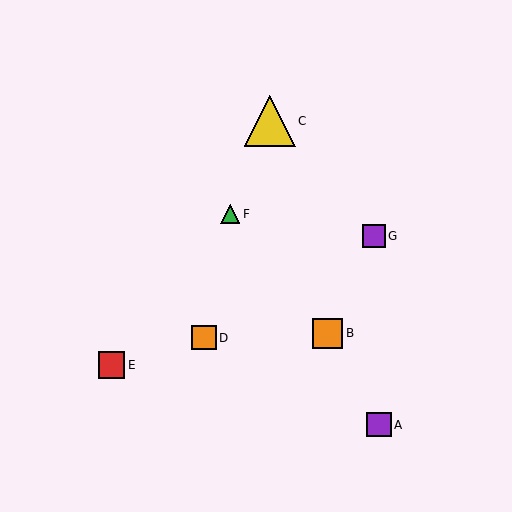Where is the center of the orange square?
The center of the orange square is at (328, 333).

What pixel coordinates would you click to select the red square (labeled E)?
Click at (112, 365) to select the red square E.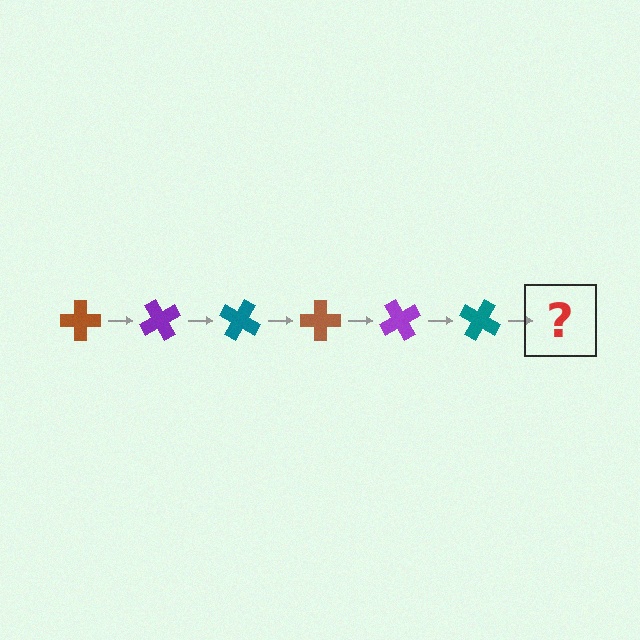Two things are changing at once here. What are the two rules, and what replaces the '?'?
The two rules are that it rotates 60 degrees each step and the color cycles through brown, purple, and teal. The '?' should be a brown cross, rotated 360 degrees from the start.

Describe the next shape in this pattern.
It should be a brown cross, rotated 360 degrees from the start.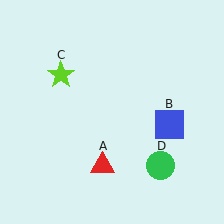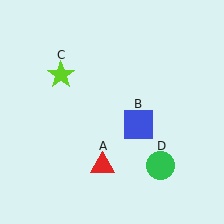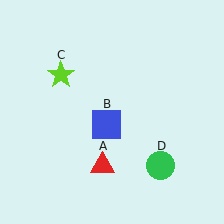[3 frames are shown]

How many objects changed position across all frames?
1 object changed position: blue square (object B).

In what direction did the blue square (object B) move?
The blue square (object B) moved left.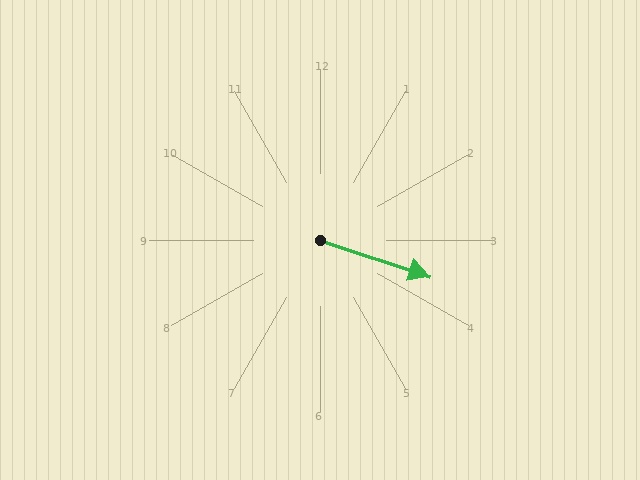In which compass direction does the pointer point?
East.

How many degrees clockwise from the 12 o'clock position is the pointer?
Approximately 108 degrees.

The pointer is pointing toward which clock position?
Roughly 4 o'clock.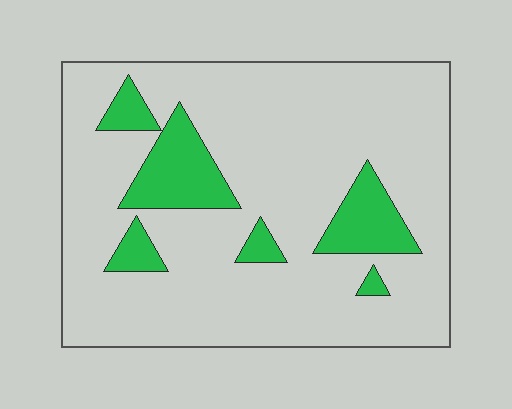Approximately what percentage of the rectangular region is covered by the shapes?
Approximately 15%.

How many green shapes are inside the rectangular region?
6.